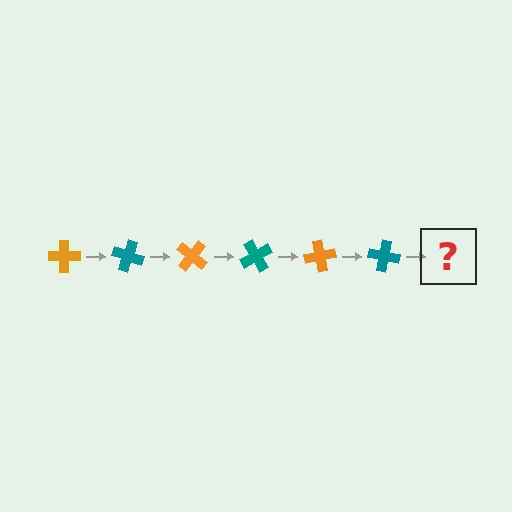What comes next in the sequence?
The next element should be an orange cross, rotated 120 degrees from the start.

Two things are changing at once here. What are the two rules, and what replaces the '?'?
The two rules are that it rotates 20 degrees each step and the color cycles through orange and teal. The '?' should be an orange cross, rotated 120 degrees from the start.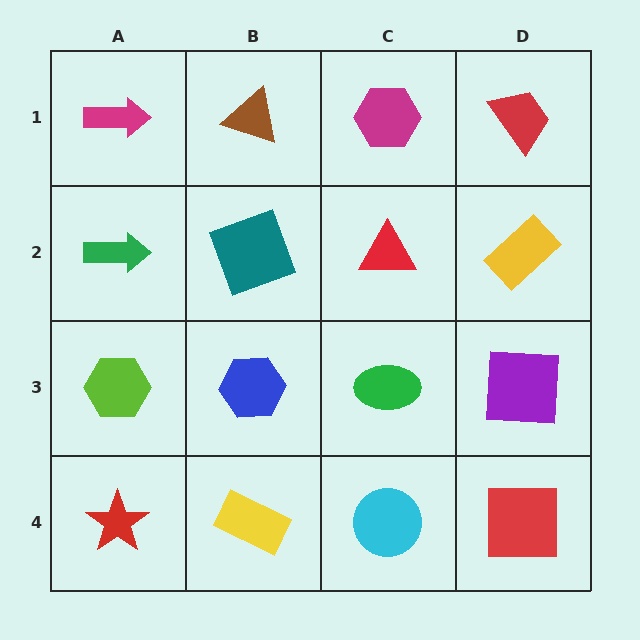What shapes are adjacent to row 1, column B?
A teal square (row 2, column B), a magenta arrow (row 1, column A), a magenta hexagon (row 1, column C).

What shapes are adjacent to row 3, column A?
A green arrow (row 2, column A), a red star (row 4, column A), a blue hexagon (row 3, column B).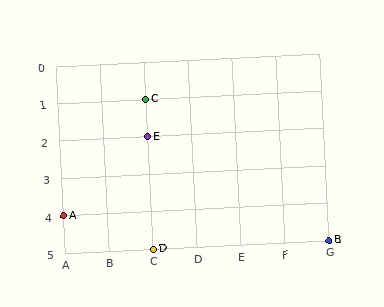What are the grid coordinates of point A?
Point A is at grid coordinates (A, 4).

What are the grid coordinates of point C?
Point C is at grid coordinates (C, 1).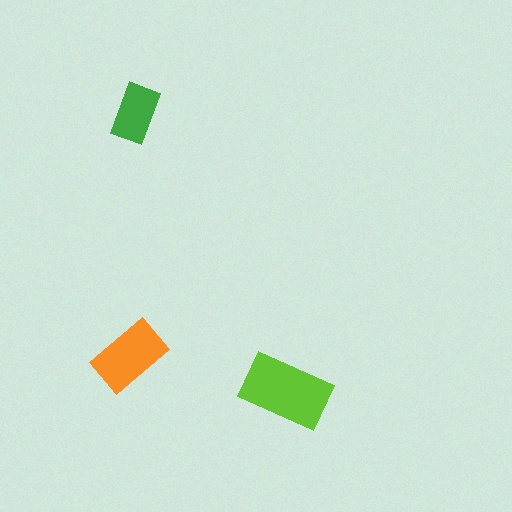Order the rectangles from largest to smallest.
the lime one, the orange one, the green one.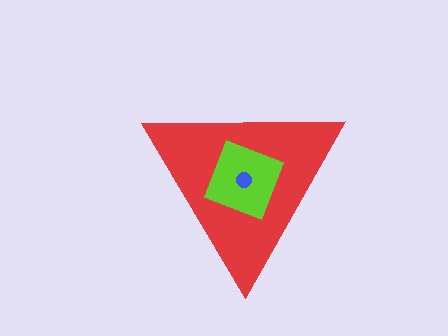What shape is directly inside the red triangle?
The lime square.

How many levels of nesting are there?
3.